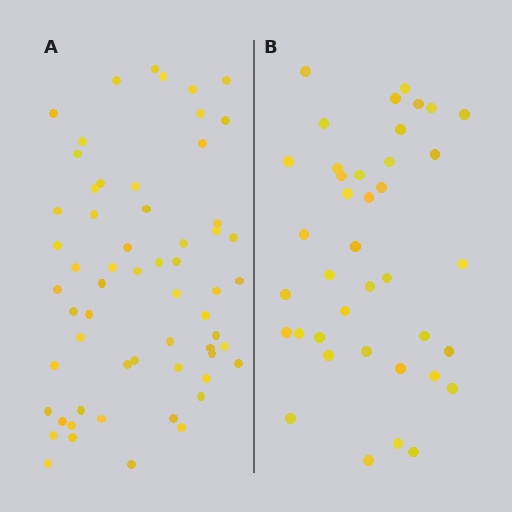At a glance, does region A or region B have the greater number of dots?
Region A (the left region) has more dots.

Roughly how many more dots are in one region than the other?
Region A has approximately 20 more dots than region B.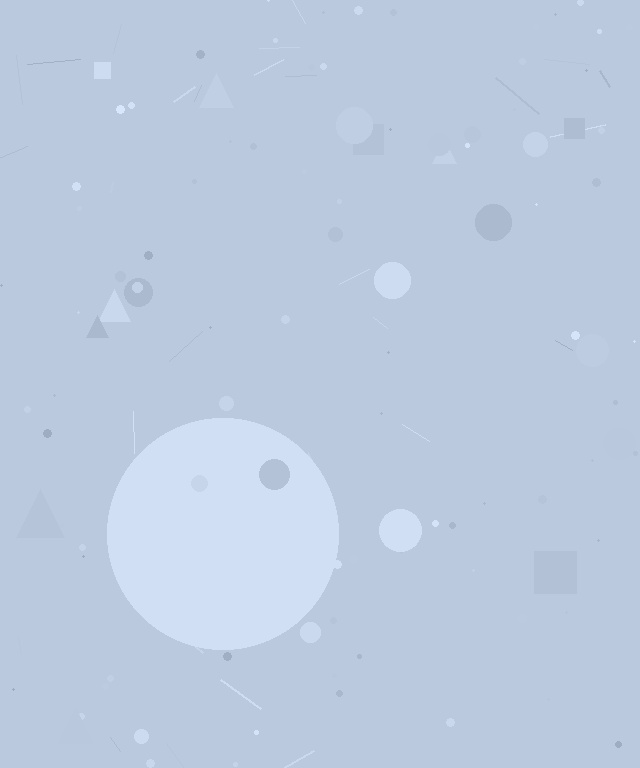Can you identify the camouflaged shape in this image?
The camouflaged shape is a circle.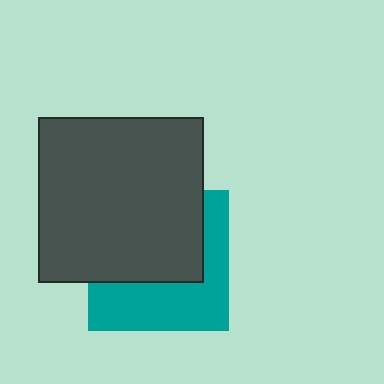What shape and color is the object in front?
The object in front is a dark gray square.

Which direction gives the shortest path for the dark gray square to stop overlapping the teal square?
Moving up gives the shortest separation.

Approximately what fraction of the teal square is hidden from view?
Roughly 54% of the teal square is hidden behind the dark gray square.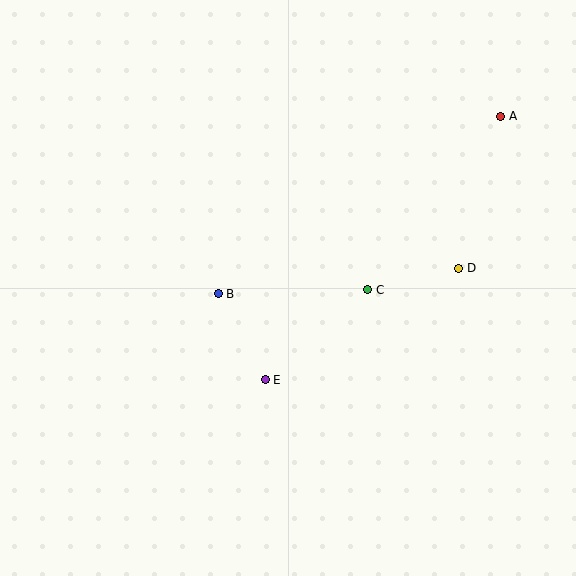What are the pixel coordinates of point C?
Point C is at (368, 290).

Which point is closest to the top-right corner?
Point A is closest to the top-right corner.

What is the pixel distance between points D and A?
The distance between D and A is 157 pixels.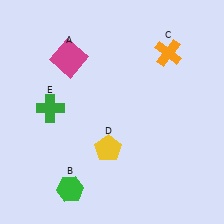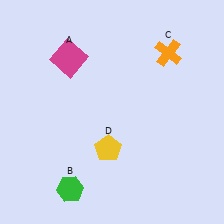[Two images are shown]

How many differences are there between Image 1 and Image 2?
There is 1 difference between the two images.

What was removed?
The green cross (E) was removed in Image 2.